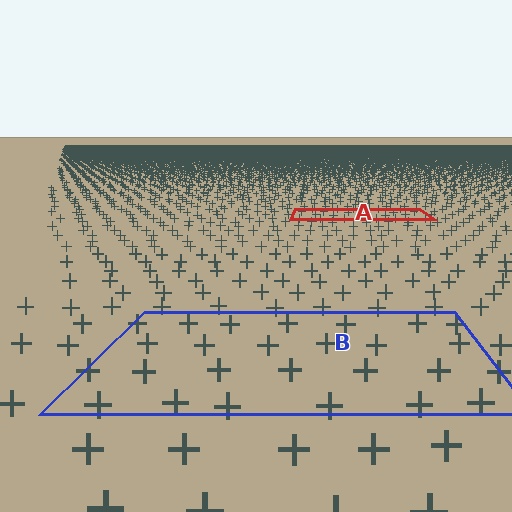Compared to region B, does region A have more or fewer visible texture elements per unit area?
Region A has more texture elements per unit area — they are packed more densely because it is farther away.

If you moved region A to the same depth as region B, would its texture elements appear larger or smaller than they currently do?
They would appear larger. At a closer depth, the same texture elements are projected at a bigger on-screen size.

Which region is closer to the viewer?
Region B is closer. The texture elements there are larger and more spread out.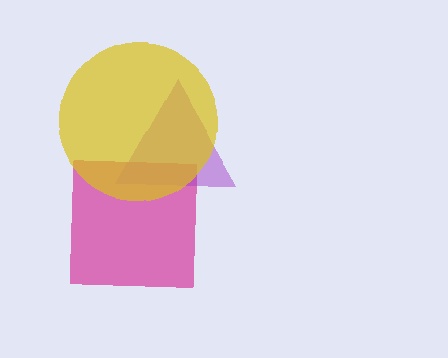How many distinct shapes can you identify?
There are 3 distinct shapes: a magenta square, a purple triangle, a yellow circle.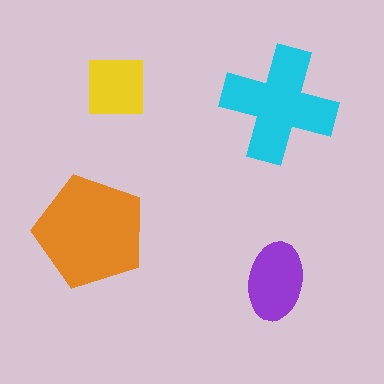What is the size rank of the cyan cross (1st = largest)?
2nd.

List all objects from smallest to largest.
The yellow square, the purple ellipse, the cyan cross, the orange pentagon.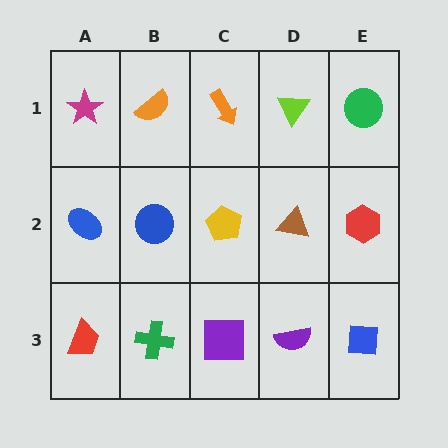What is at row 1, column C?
An orange arrow.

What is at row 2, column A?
A blue ellipse.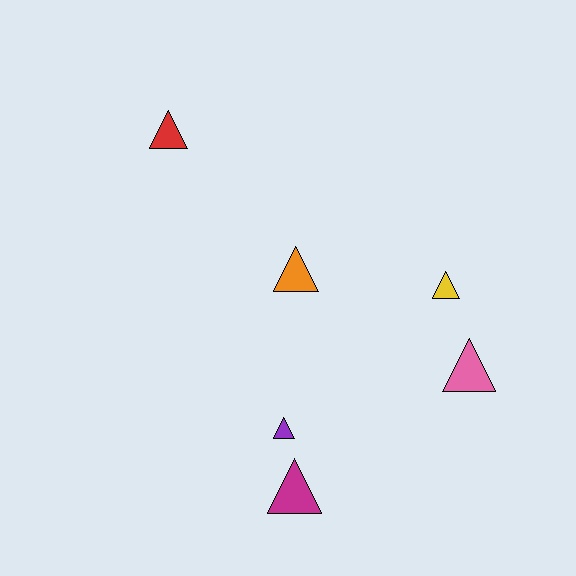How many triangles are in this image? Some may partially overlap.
There are 6 triangles.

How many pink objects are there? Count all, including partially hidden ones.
There is 1 pink object.